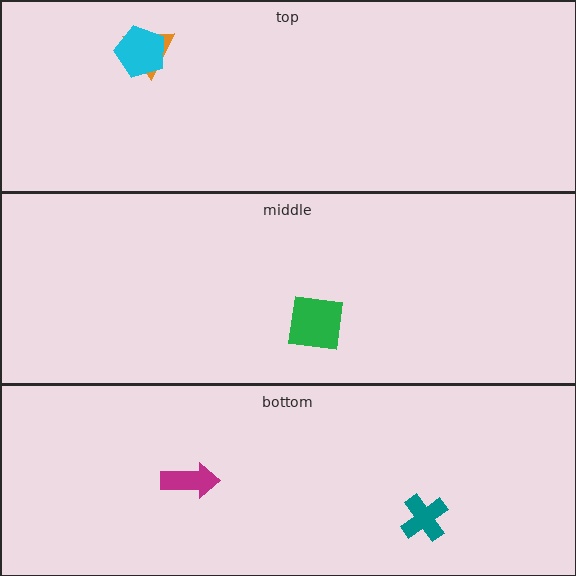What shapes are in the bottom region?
The magenta arrow, the teal cross.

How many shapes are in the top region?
2.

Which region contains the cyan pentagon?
The top region.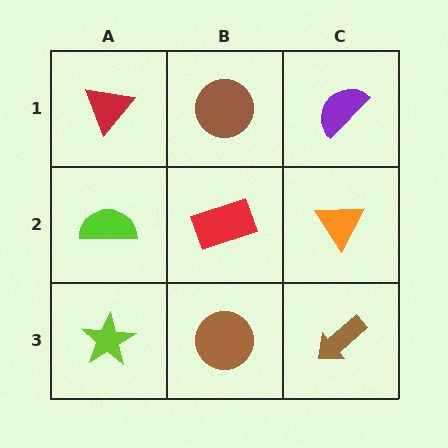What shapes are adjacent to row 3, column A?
A lime semicircle (row 2, column A), a brown circle (row 3, column B).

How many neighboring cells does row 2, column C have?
3.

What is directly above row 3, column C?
An orange triangle.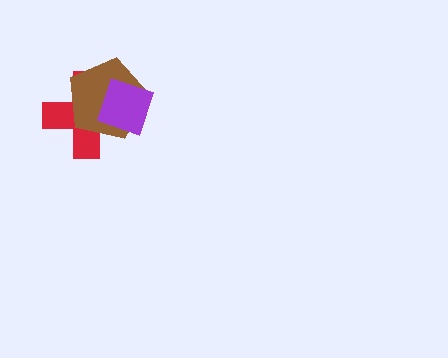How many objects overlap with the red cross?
2 objects overlap with the red cross.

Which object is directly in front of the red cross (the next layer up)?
The brown pentagon is directly in front of the red cross.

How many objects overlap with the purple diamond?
2 objects overlap with the purple diamond.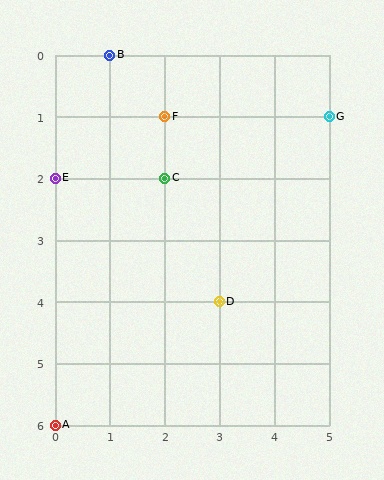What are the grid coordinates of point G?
Point G is at grid coordinates (5, 1).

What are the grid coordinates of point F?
Point F is at grid coordinates (2, 1).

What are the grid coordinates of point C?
Point C is at grid coordinates (2, 2).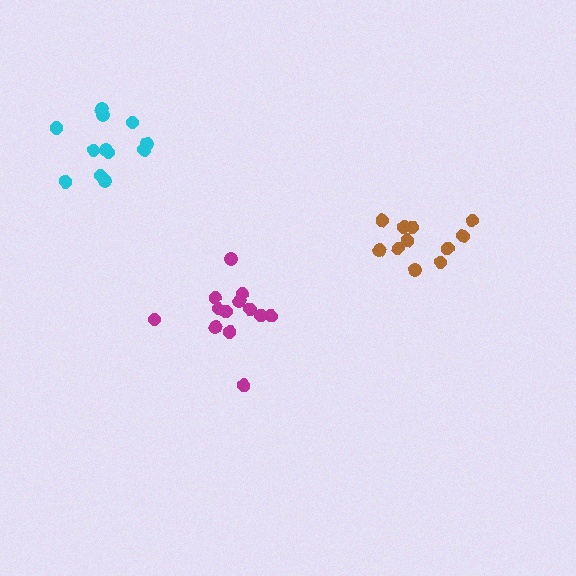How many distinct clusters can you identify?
There are 3 distinct clusters.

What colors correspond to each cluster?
The clusters are colored: magenta, cyan, brown.